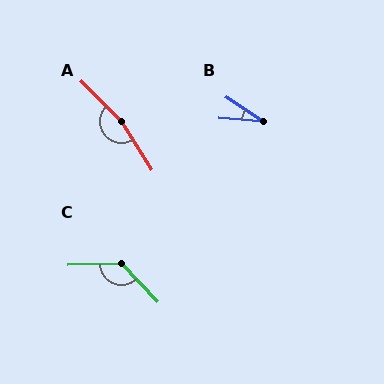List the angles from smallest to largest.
B (28°), C (131°), A (167°).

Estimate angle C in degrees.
Approximately 131 degrees.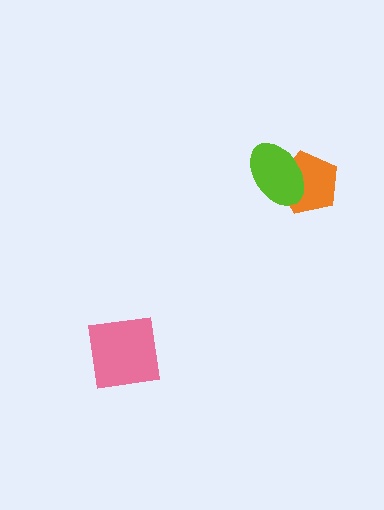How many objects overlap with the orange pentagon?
1 object overlaps with the orange pentagon.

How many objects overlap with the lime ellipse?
1 object overlaps with the lime ellipse.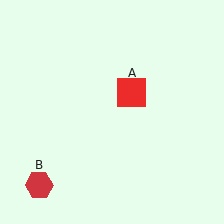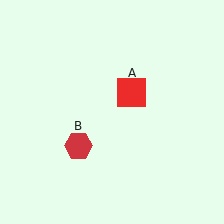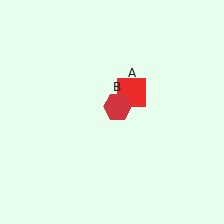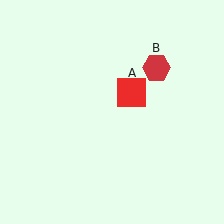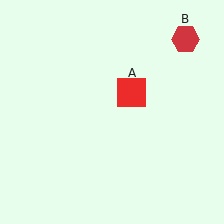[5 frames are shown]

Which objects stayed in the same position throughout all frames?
Red square (object A) remained stationary.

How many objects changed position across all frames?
1 object changed position: red hexagon (object B).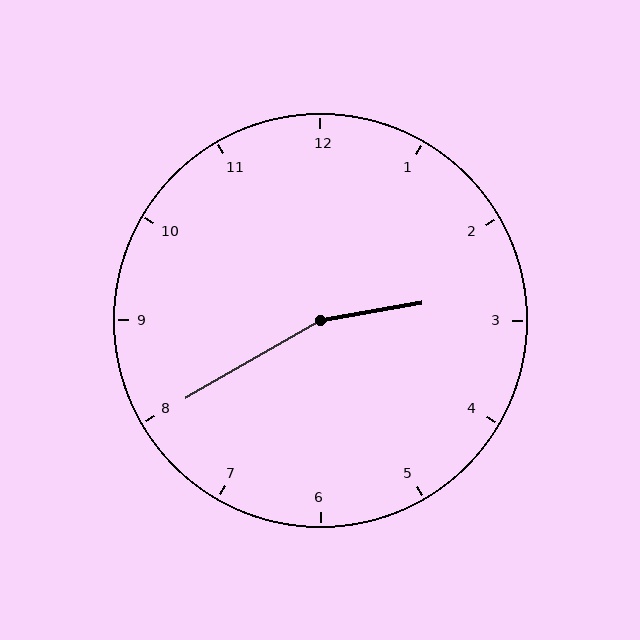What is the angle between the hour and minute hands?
Approximately 160 degrees.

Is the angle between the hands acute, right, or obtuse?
It is obtuse.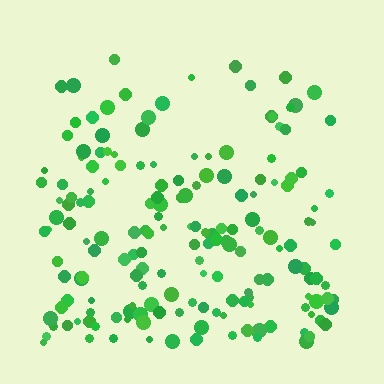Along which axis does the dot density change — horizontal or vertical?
Vertical.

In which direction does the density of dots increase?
From top to bottom, with the bottom side densest.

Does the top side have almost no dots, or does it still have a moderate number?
Still a moderate number, just noticeably fewer than the bottom.